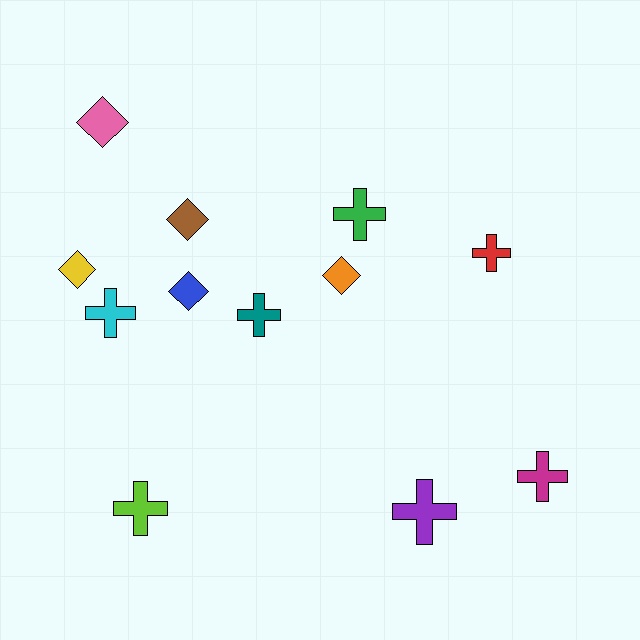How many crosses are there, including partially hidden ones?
There are 7 crosses.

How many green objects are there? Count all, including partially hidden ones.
There is 1 green object.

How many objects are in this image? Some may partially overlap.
There are 12 objects.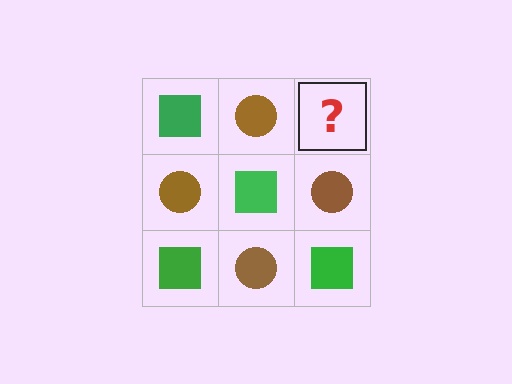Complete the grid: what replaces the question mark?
The question mark should be replaced with a green square.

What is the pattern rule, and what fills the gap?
The rule is that it alternates green square and brown circle in a checkerboard pattern. The gap should be filled with a green square.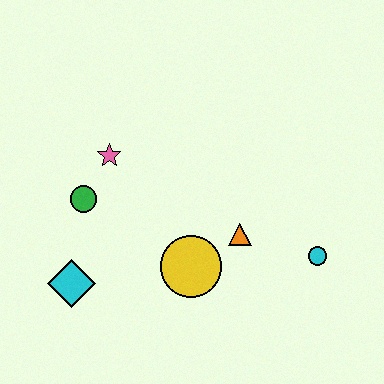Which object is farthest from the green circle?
The cyan circle is farthest from the green circle.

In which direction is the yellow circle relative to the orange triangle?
The yellow circle is to the left of the orange triangle.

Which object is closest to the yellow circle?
The orange triangle is closest to the yellow circle.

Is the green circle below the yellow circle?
No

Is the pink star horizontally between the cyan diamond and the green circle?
No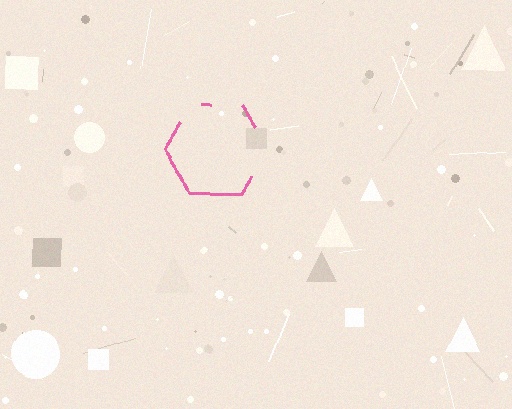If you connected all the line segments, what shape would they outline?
They would outline a hexagon.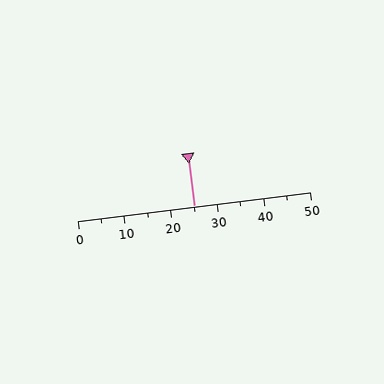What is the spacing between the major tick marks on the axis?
The major ticks are spaced 10 apart.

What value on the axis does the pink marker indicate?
The marker indicates approximately 25.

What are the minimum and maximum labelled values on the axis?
The axis runs from 0 to 50.